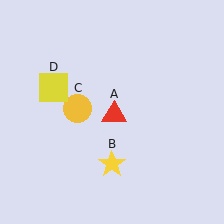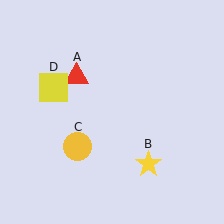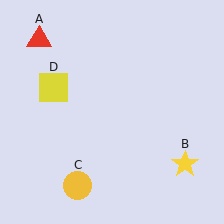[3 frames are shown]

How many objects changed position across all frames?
3 objects changed position: red triangle (object A), yellow star (object B), yellow circle (object C).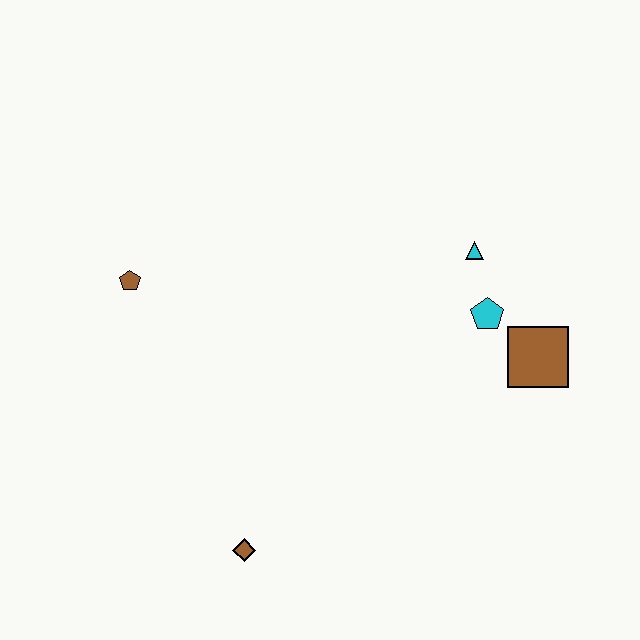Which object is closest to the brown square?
The cyan pentagon is closest to the brown square.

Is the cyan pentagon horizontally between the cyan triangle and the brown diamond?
No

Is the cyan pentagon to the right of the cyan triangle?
Yes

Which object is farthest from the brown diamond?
The cyan triangle is farthest from the brown diamond.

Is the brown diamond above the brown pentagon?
No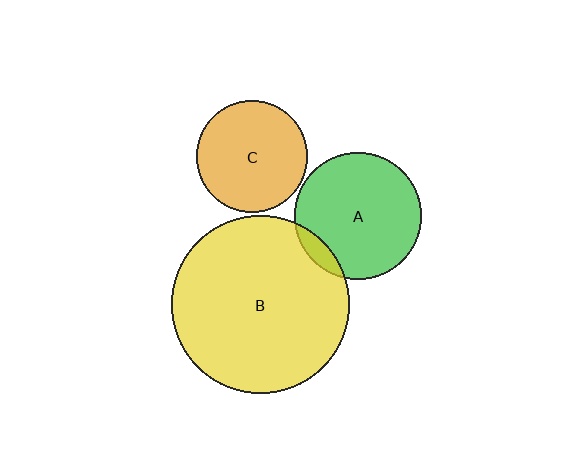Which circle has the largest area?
Circle B (yellow).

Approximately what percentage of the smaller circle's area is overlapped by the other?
Approximately 10%.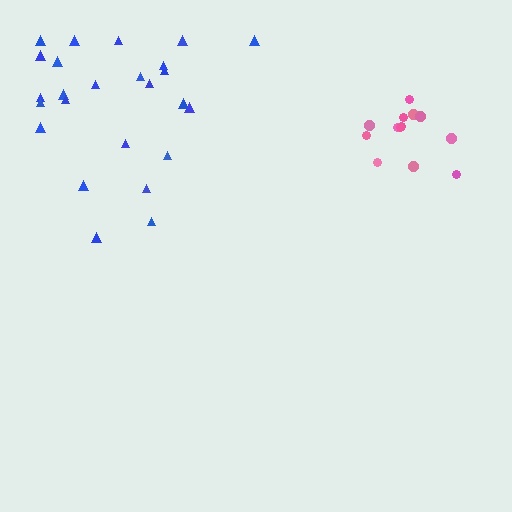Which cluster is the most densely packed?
Pink.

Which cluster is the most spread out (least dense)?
Blue.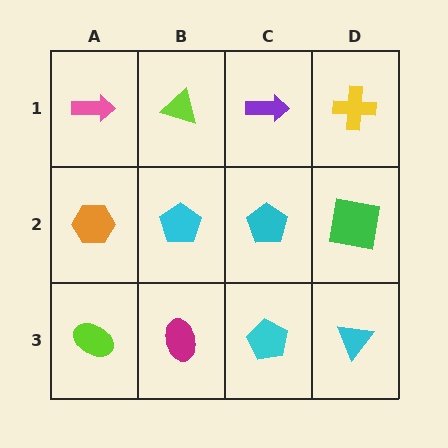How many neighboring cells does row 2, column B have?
4.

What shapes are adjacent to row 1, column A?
An orange hexagon (row 2, column A), a lime triangle (row 1, column B).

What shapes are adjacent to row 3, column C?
A cyan pentagon (row 2, column C), a magenta ellipse (row 3, column B), a cyan triangle (row 3, column D).